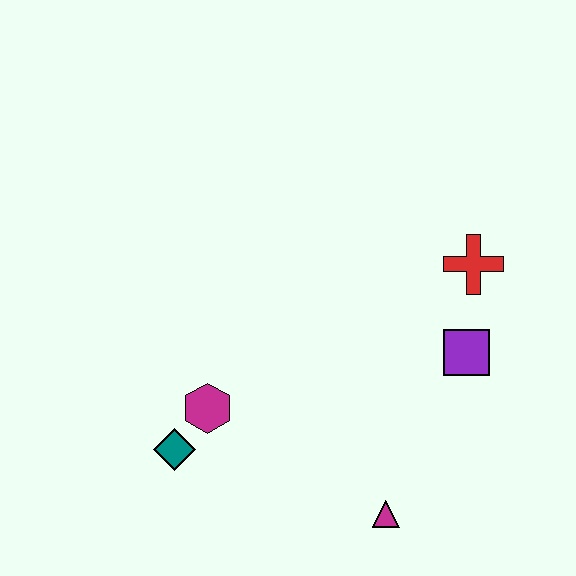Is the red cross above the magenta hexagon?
Yes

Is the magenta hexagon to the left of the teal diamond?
No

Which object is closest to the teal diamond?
The magenta hexagon is closest to the teal diamond.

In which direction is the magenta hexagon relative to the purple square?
The magenta hexagon is to the left of the purple square.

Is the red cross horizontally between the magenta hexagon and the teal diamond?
No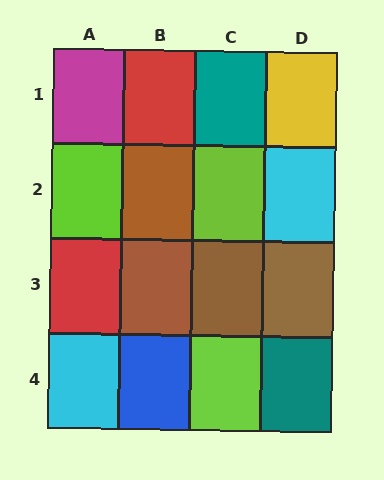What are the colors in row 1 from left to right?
Magenta, red, teal, yellow.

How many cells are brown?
4 cells are brown.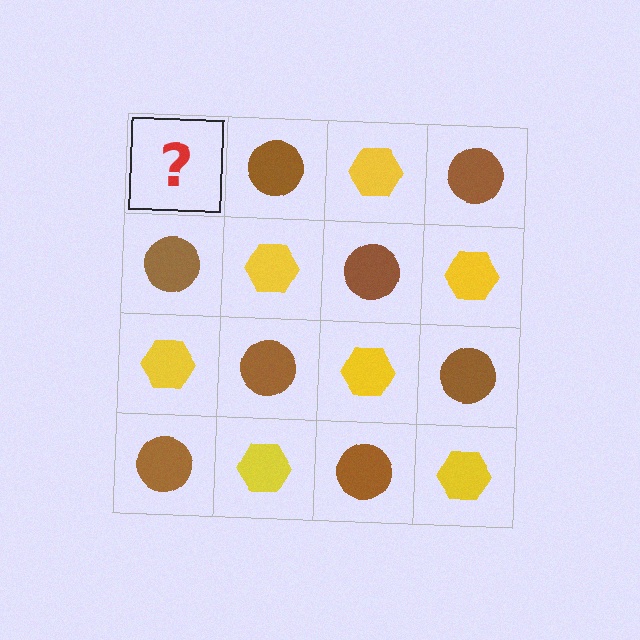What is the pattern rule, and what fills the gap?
The rule is that it alternates yellow hexagon and brown circle in a checkerboard pattern. The gap should be filled with a yellow hexagon.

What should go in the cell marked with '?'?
The missing cell should contain a yellow hexagon.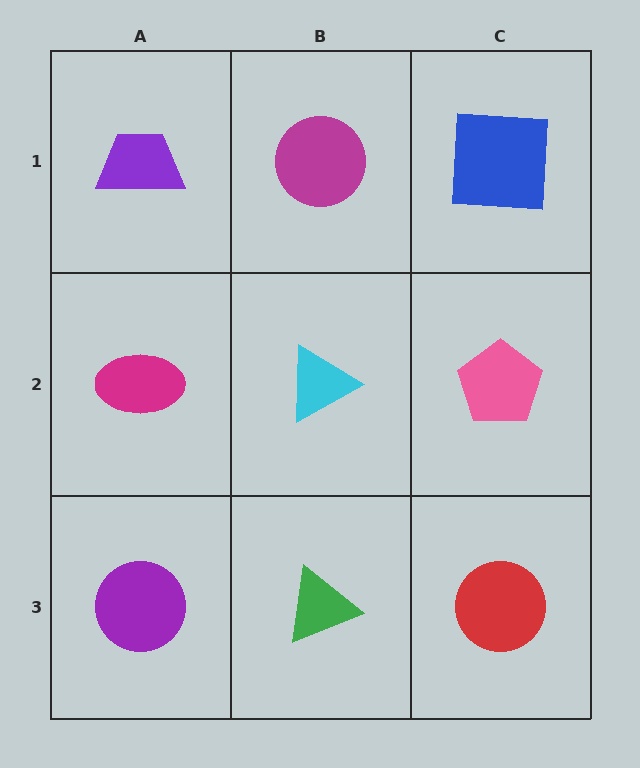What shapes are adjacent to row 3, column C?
A pink pentagon (row 2, column C), a green triangle (row 3, column B).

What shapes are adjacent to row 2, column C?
A blue square (row 1, column C), a red circle (row 3, column C), a cyan triangle (row 2, column B).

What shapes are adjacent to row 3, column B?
A cyan triangle (row 2, column B), a purple circle (row 3, column A), a red circle (row 3, column C).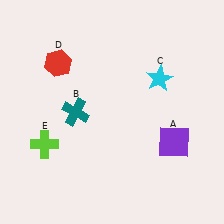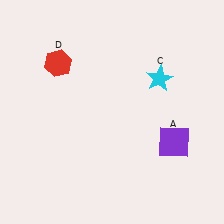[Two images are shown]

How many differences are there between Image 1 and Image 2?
There are 2 differences between the two images.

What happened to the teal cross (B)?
The teal cross (B) was removed in Image 2. It was in the bottom-left area of Image 1.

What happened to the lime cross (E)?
The lime cross (E) was removed in Image 2. It was in the bottom-left area of Image 1.